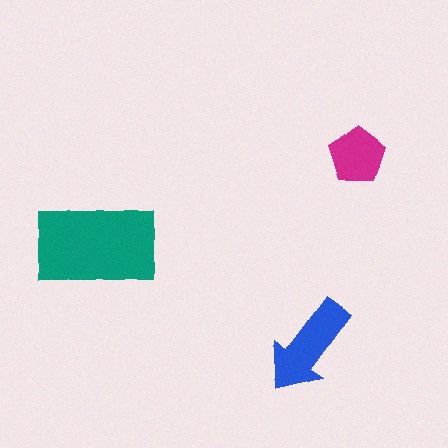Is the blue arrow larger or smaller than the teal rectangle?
Smaller.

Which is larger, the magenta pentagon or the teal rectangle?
The teal rectangle.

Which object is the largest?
The teal rectangle.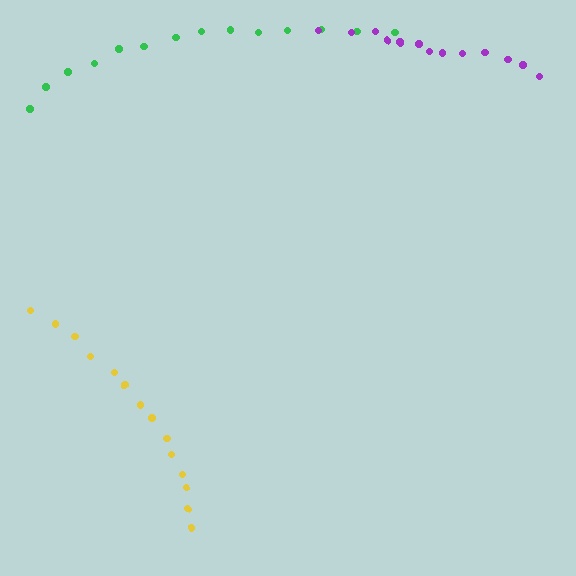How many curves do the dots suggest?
There are 3 distinct paths.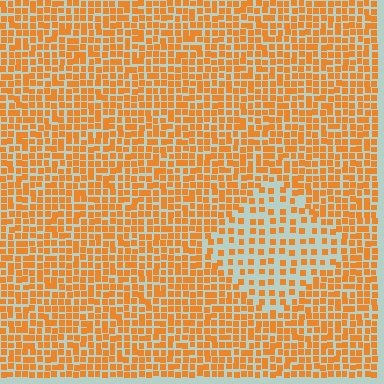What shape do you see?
I see a diamond.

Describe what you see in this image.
The image contains small orange elements arranged at two different densities. A diamond-shaped region is visible where the elements are less densely packed than the surrounding area.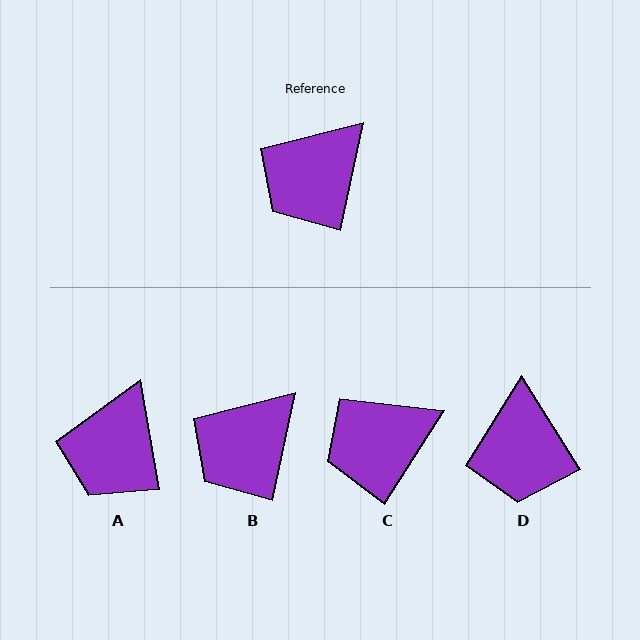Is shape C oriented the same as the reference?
No, it is off by about 21 degrees.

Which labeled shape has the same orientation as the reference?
B.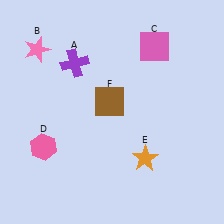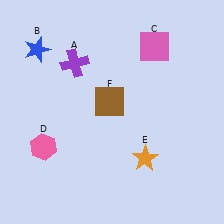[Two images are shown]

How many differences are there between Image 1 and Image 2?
There is 1 difference between the two images.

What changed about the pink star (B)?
In Image 1, B is pink. In Image 2, it changed to blue.